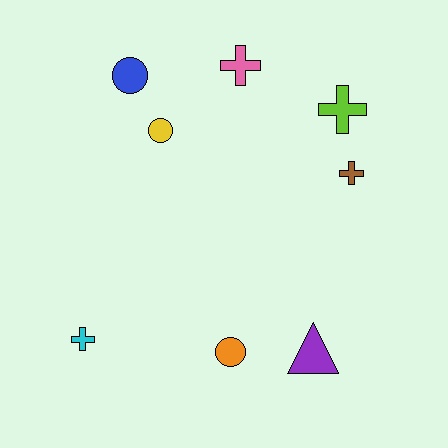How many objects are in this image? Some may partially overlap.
There are 8 objects.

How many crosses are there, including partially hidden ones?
There are 4 crosses.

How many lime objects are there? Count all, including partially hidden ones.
There is 1 lime object.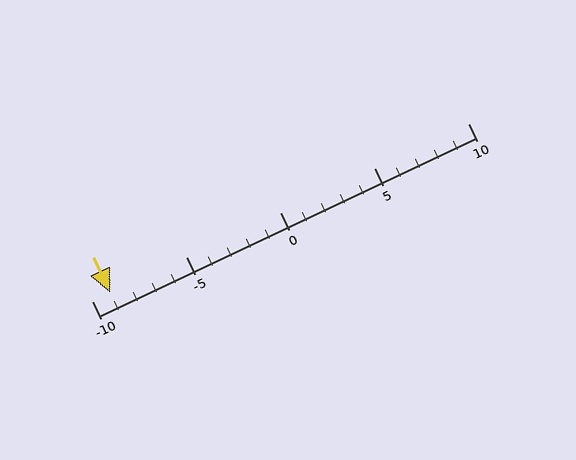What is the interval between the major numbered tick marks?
The major tick marks are spaced 5 units apart.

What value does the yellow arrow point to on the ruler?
The yellow arrow points to approximately -9.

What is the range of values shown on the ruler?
The ruler shows values from -10 to 10.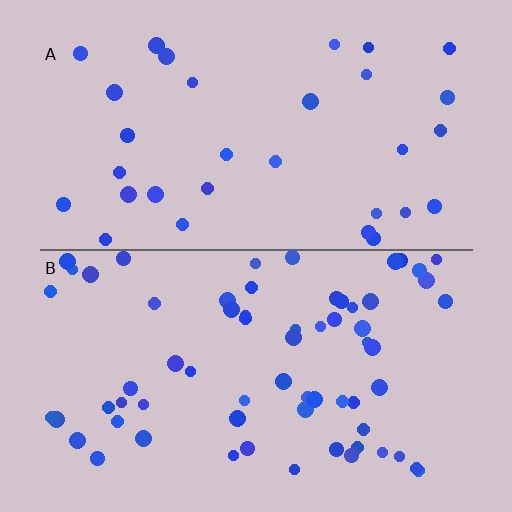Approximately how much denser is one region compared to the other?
Approximately 2.1× — region B over region A.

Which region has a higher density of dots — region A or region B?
B (the bottom).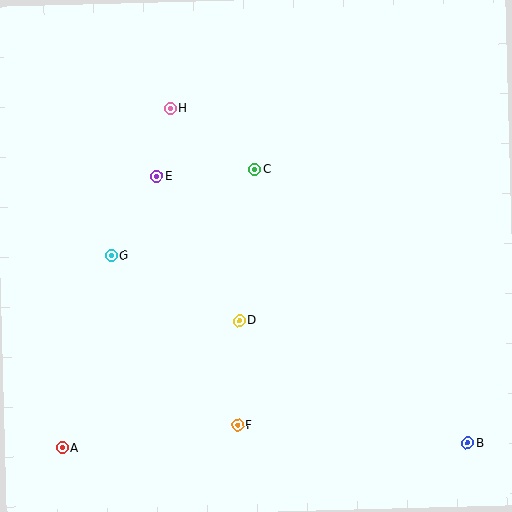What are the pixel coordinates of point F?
Point F is at (238, 425).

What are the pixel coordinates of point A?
Point A is at (62, 448).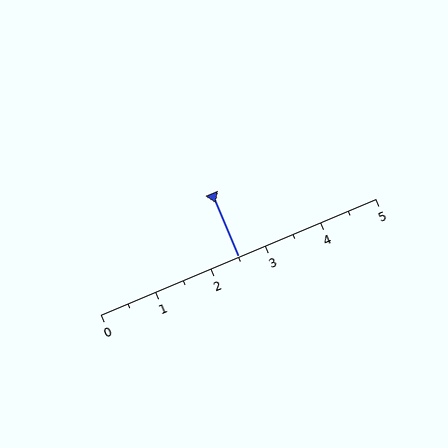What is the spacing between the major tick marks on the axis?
The major ticks are spaced 1 apart.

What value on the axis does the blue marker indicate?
The marker indicates approximately 2.5.